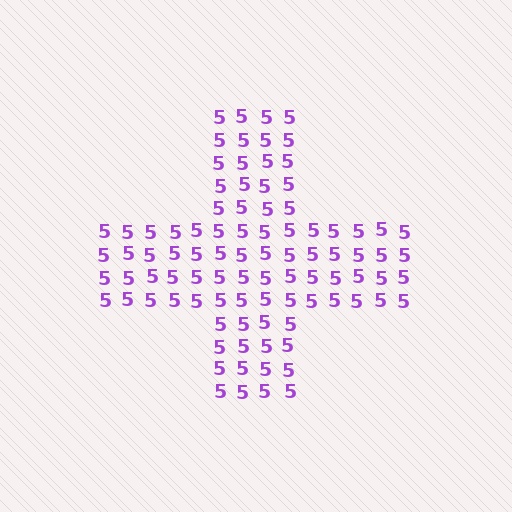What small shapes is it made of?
It is made of small digit 5's.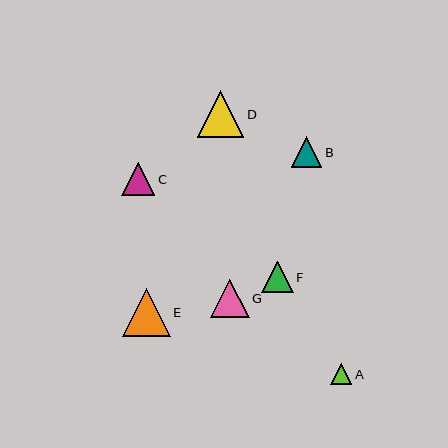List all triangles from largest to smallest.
From largest to smallest: E, D, G, C, F, B, A.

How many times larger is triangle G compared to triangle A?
Triangle G is approximately 1.8 times the size of triangle A.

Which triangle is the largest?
Triangle E is the largest with a size of approximately 48 pixels.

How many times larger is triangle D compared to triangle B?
Triangle D is approximately 1.5 times the size of triangle B.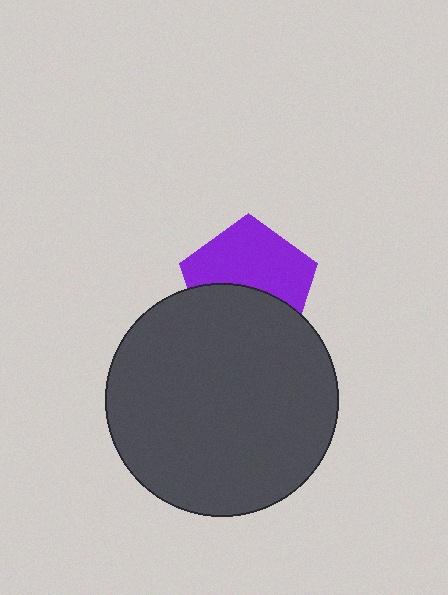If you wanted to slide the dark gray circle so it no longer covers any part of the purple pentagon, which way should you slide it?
Slide it down — that is the most direct way to separate the two shapes.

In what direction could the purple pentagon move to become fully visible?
The purple pentagon could move up. That would shift it out from behind the dark gray circle entirely.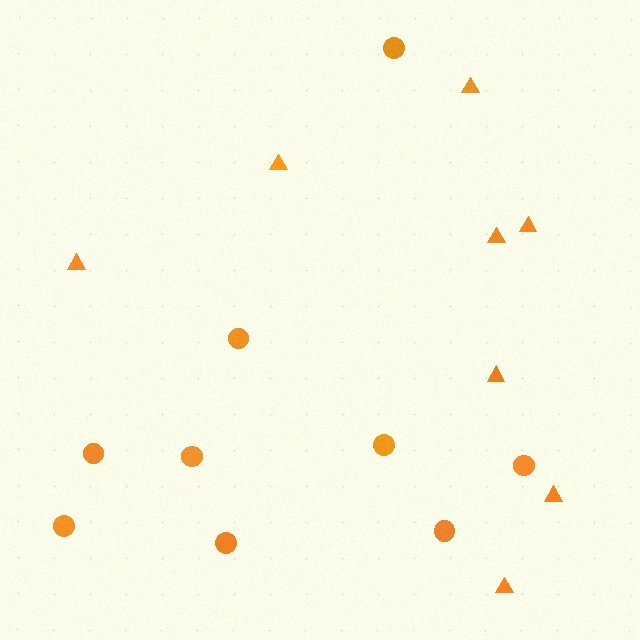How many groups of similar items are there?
There are 2 groups: one group of triangles (8) and one group of circles (9).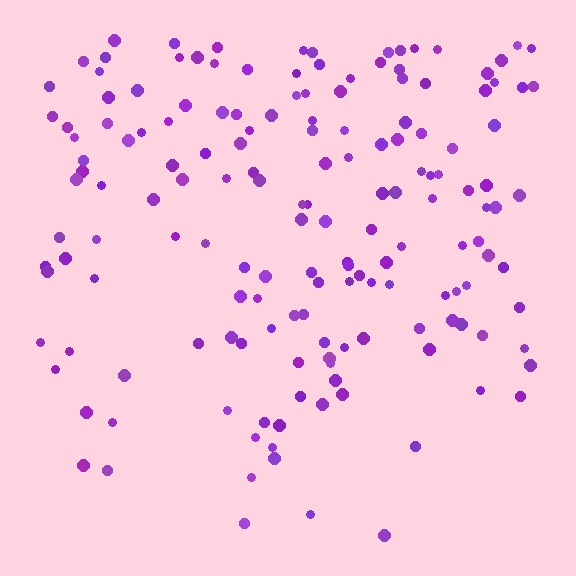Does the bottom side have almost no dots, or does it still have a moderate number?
Still a moderate number, just noticeably fewer than the top.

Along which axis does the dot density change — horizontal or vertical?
Vertical.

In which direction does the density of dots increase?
From bottom to top, with the top side densest.